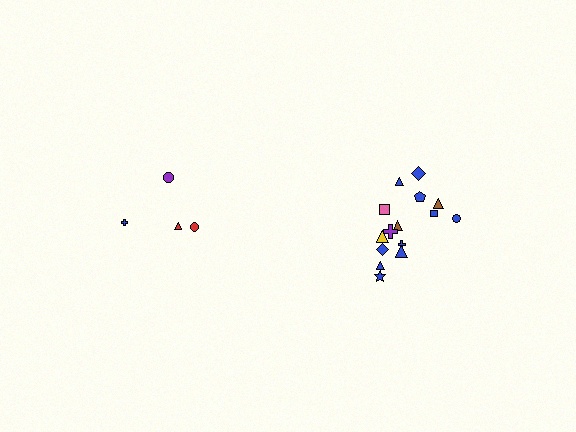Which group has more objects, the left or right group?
The right group.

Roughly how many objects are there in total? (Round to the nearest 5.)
Roughly 20 objects in total.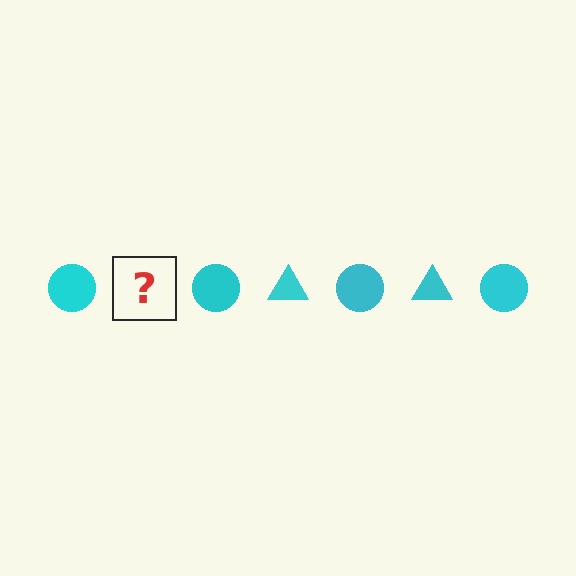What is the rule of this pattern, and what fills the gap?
The rule is that the pattern cycles through circle, triangle shapes in cyan. The gap should be filled with a cyan triangle.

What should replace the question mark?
The question mark should be replaced with a cyan triangle.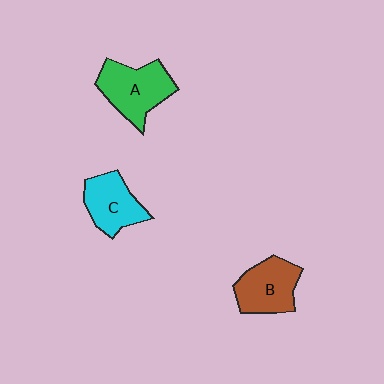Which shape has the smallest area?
Shape C (cyan).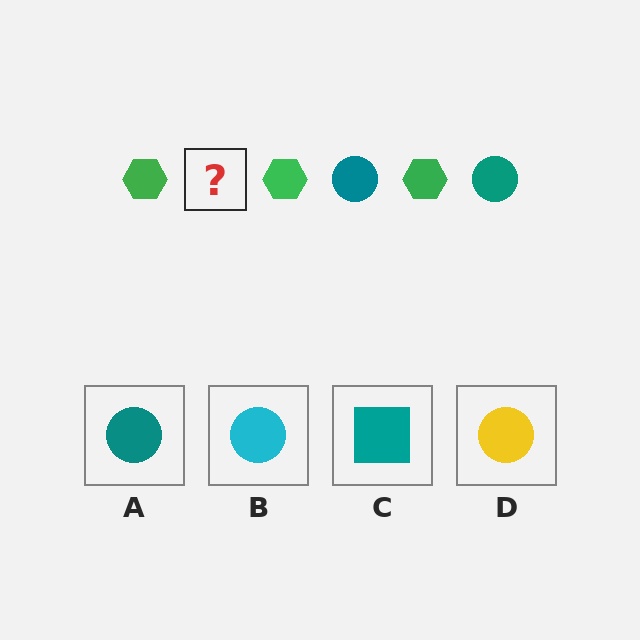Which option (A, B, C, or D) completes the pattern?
A.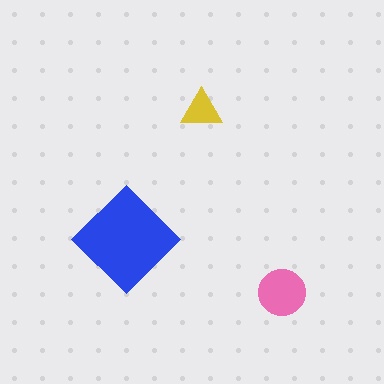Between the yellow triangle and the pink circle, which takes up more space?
The pink circle.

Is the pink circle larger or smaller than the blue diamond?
Smaller.